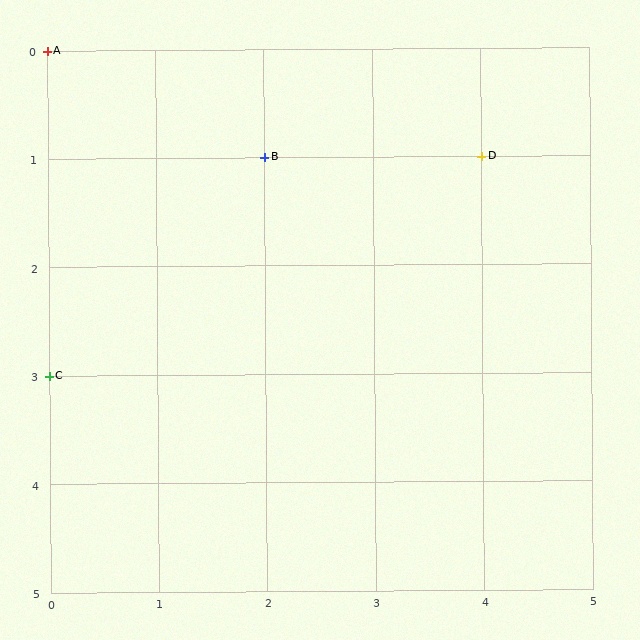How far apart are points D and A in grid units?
Points D and A are 4 columns and 1 row apart (about 4.1 grid units diagonally).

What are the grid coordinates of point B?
Point B is at grid coordinates (2, 1).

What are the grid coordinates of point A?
Point A is at grid coordinates (0, 0).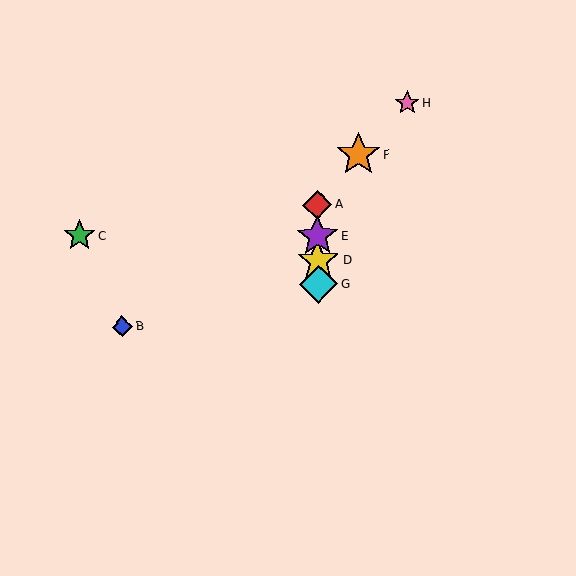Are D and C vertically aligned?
No, D is at x≈318 and C is at x≈80.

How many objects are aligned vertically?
4 objects (A, D, E, G) are aligned vertically.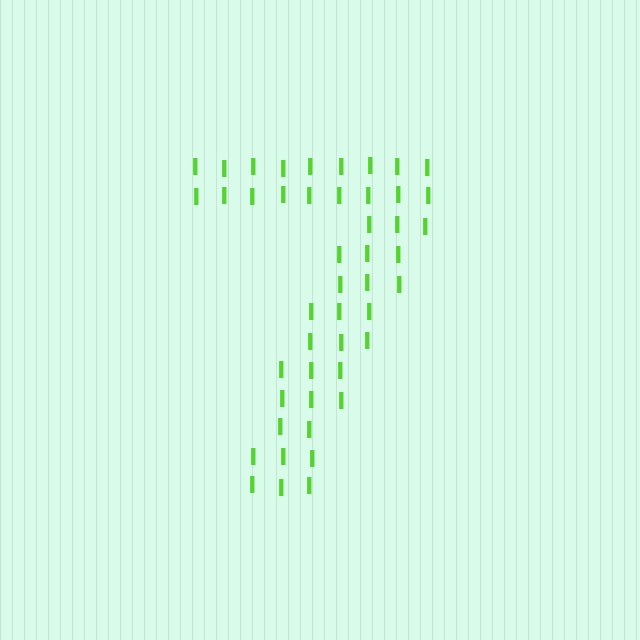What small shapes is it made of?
It is made of small letter I's.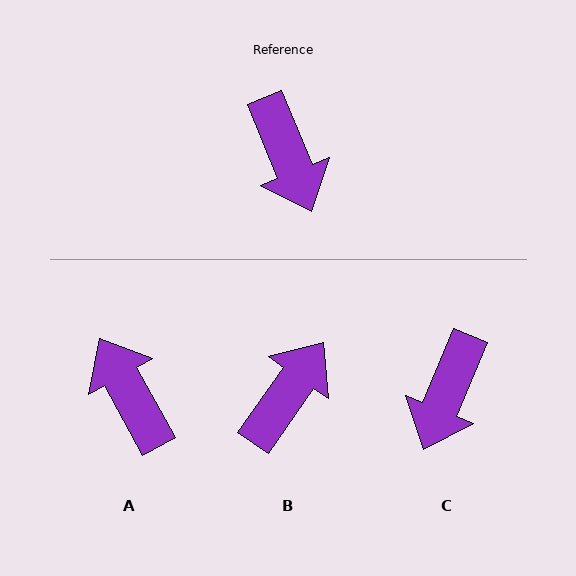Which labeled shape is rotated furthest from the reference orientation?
A, about 173 degrees away.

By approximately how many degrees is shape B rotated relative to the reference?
Approximately 123 degrees counter-clockwise.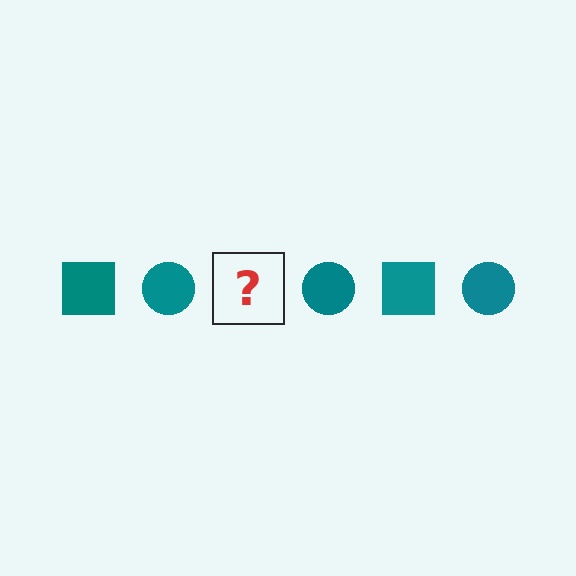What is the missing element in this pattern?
The missing element is a teal square.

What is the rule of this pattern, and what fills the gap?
The rule is that the pattern cycles through square, circle shapes in teal. The gap should be filled with a teal square.